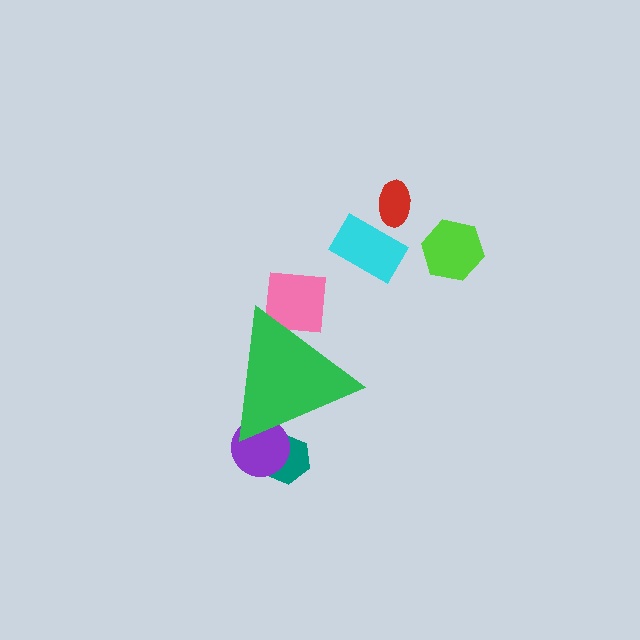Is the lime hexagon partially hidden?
No, the lime hexagon is fully visible.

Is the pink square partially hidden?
Yes, the pink square is partially hidden behind the green triangle.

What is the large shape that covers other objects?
A green triangle.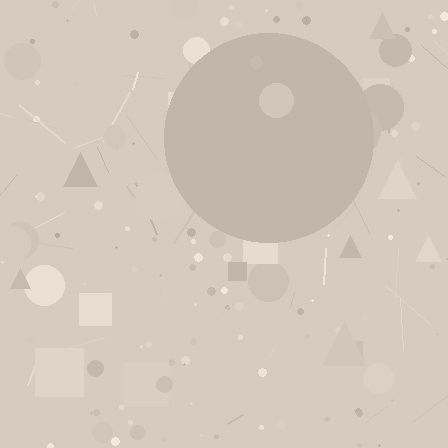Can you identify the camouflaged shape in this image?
The camouflaged shape is a circle.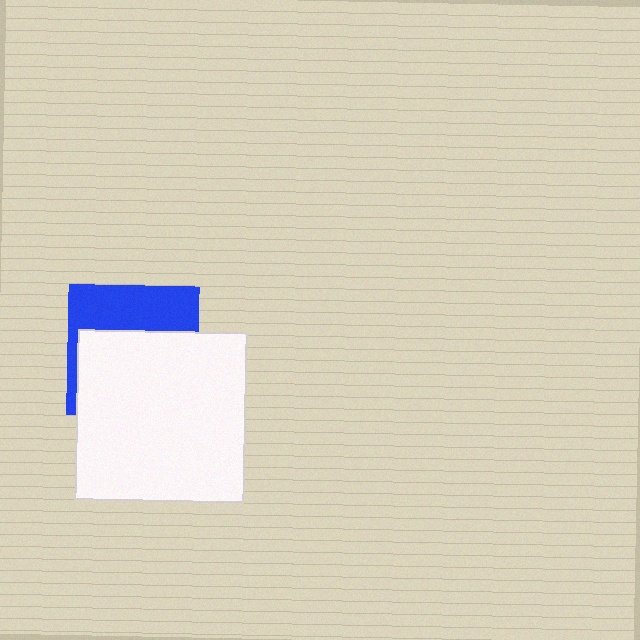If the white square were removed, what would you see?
You would see the complete blue square.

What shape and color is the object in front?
The object in front is a white square.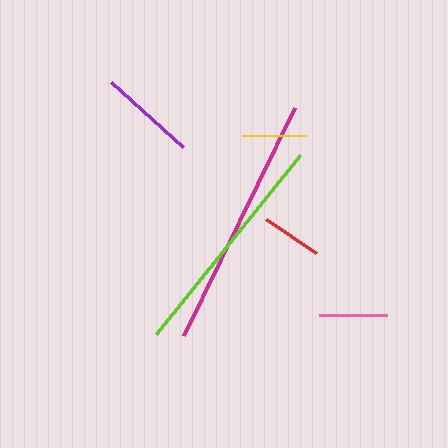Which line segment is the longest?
The magenta line is the longest at approximately 253 pixels.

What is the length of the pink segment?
The pink segment is approximately 67 pixels long.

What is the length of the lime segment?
The lime segment is approximately 230 pixels long.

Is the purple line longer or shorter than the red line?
The purple line is longer than the red line.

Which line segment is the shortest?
The red line is the shortest at approximately 61 pixels.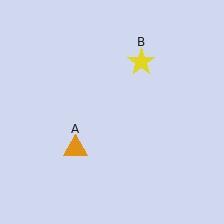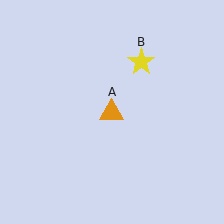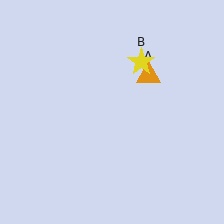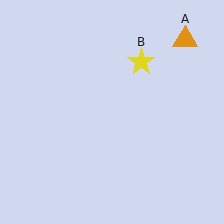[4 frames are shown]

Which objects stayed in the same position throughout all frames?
Yellow star (object B) remained stationary.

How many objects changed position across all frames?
1 object changed position: orange triangle (object A).